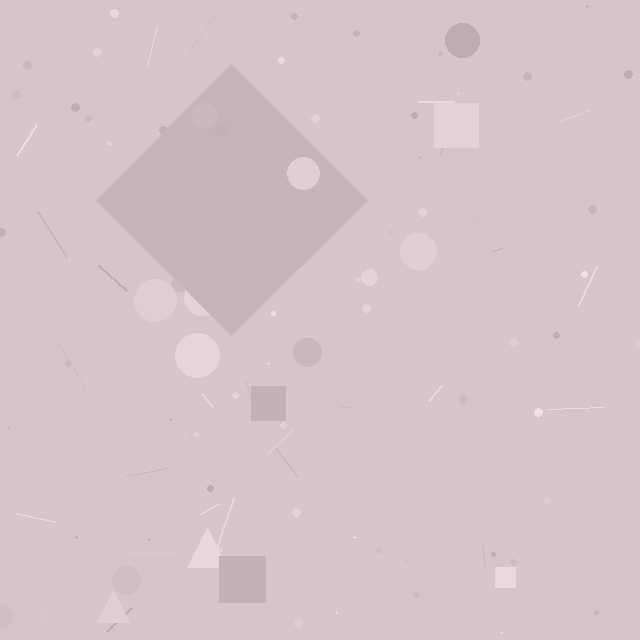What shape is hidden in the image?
A diamond is hidden in the image.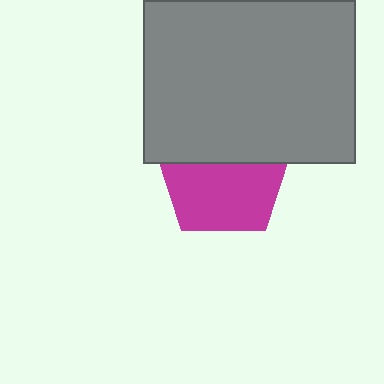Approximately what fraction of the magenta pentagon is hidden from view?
Roughly 42% of the magenta pentagon is hidden behind the gray rectangle.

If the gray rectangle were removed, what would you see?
You would see the complete magenta pentagon.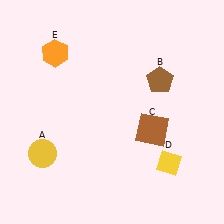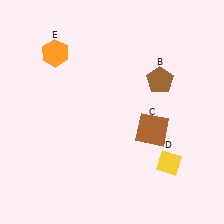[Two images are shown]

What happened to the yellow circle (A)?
The yellow circle (A) was removed in Image 2. It was in the bottom-left area of Image 1.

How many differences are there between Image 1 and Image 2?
There is 1 difference between the two images.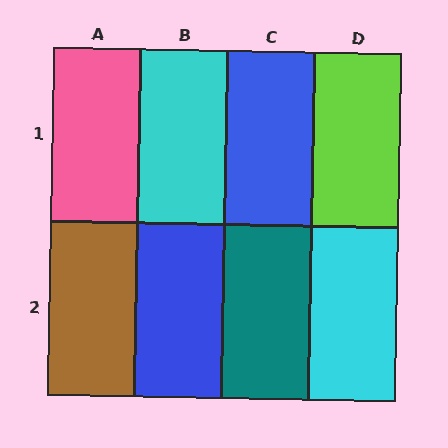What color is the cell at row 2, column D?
Cyan.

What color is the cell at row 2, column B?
Blue.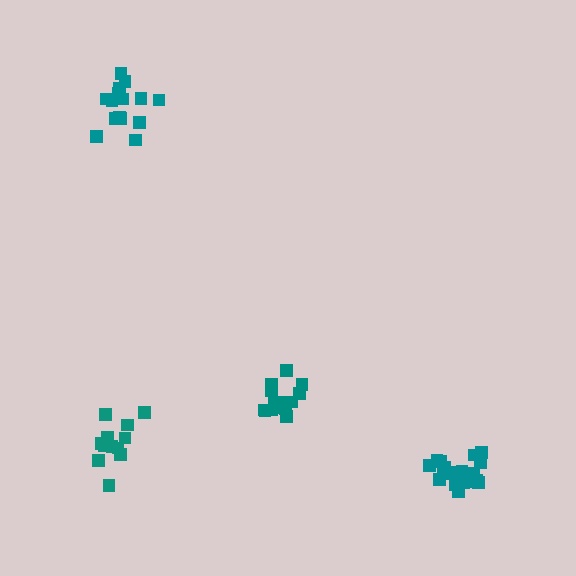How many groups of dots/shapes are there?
There are 4 groups.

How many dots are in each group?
Group 1: 14 dots, Group 2: 19 dots, Group 3: 14 dots, Group 4: 15 dots (62 total).